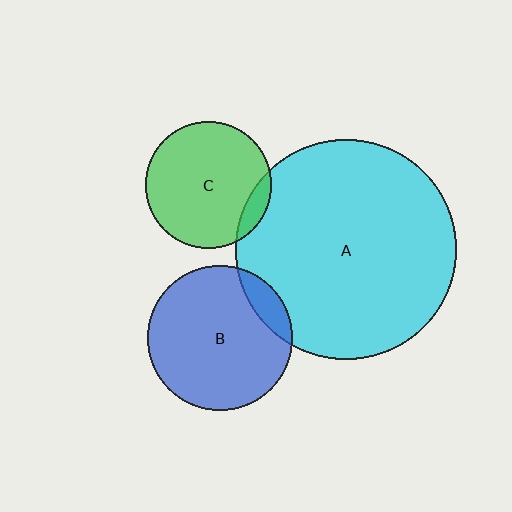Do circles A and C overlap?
Yes.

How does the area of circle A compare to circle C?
Approximately 3.0 times.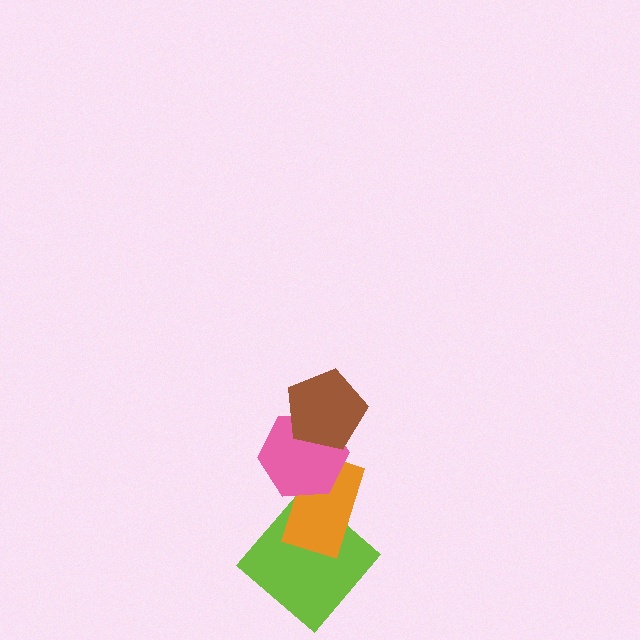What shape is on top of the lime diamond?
The orange rectangle is on top of the lime diamond.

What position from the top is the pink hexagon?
The pink hexagon is 2nd from the top.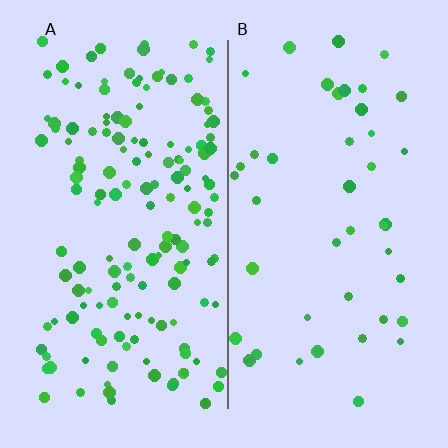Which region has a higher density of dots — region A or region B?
A (the left).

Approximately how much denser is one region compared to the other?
Approximately 3.6× — region A over region B.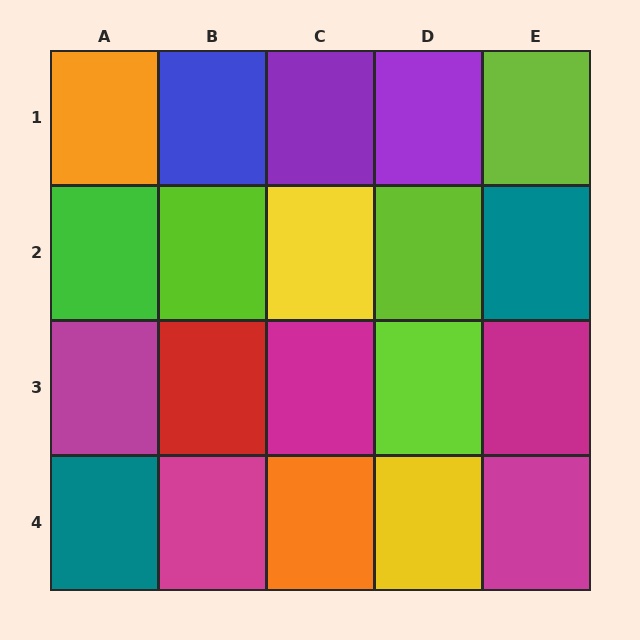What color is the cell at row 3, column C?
Magenta.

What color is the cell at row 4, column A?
Teal.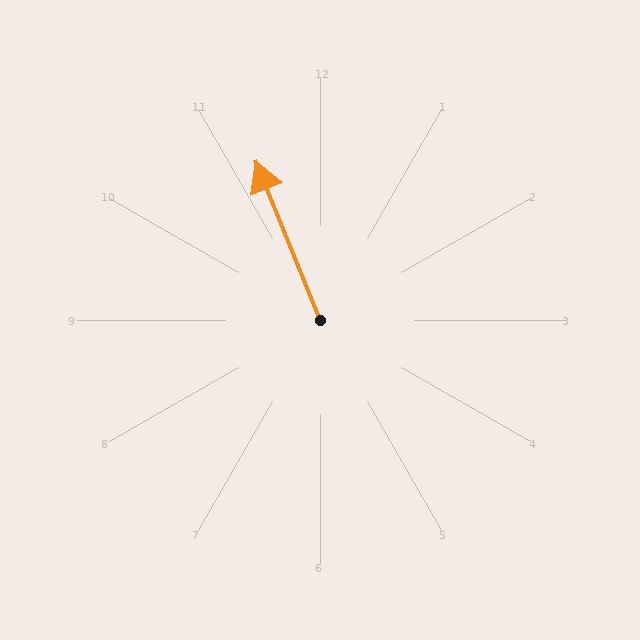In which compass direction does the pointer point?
North.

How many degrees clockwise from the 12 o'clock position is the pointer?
Approximately 338 degrees.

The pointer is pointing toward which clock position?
Roughly 11 o'clock.